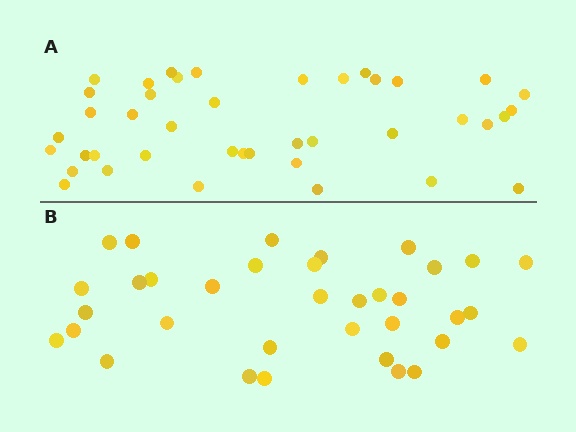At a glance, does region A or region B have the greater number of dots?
Region A (the top region) has more dots.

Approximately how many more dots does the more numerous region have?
Region A has about 6 more dots than region B.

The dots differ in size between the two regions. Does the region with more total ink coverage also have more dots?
No. Region B has more total ink coverage because its dots are larger, but region A actually contains more individual dots. Total area can be misleading — the number of items is what matters here.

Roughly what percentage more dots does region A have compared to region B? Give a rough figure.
About 15% more.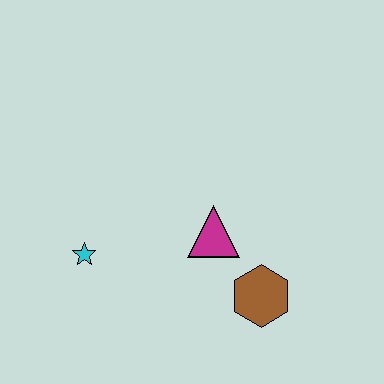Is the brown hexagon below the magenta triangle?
Yes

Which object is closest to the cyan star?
The magenta triangle is closest to the cyan star.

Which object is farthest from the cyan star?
The brown hexagon is farthest from the cyan star.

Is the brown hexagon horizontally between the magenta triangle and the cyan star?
No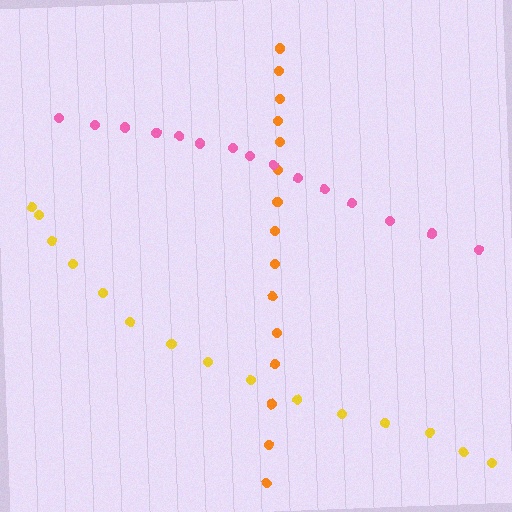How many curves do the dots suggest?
There are 3 distinct paths.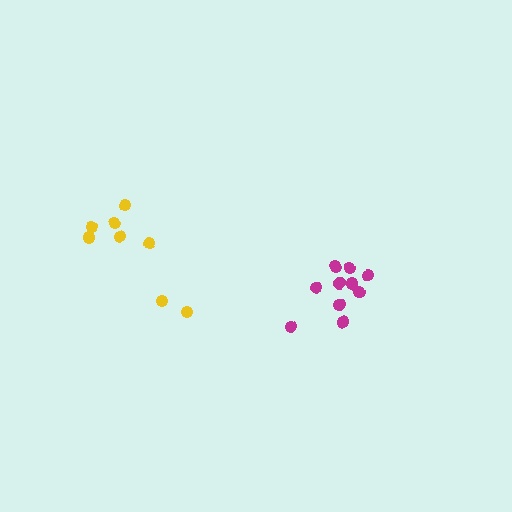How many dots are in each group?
Group 1: 8 dots, Group 2: 10 dots (18 total).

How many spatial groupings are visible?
There are 2 spatial groupings.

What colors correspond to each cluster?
The clusters are colored: yellow, magenta.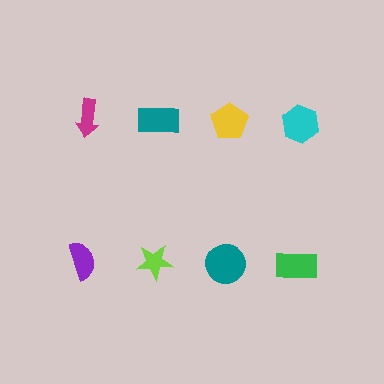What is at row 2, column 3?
A teal circle.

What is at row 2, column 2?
A lime star.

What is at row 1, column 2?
A teal rectangle.